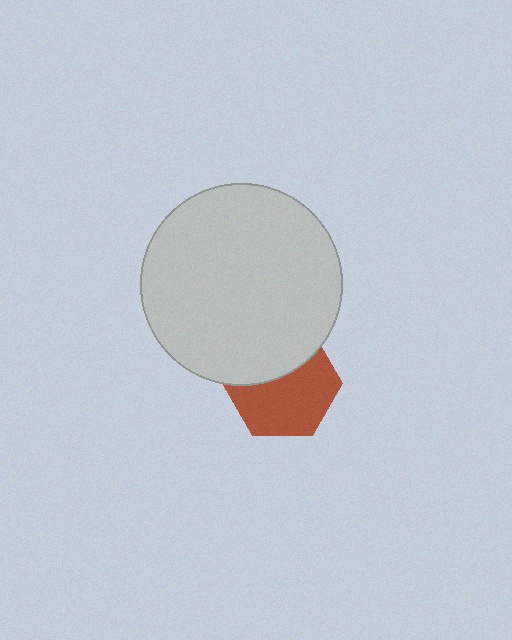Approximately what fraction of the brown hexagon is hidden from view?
Roughly 38% of the brown hexagon is hidden behind the light gray circle.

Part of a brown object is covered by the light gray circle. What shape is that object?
It is a hexagon.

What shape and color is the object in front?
The object in front is a light gray circle.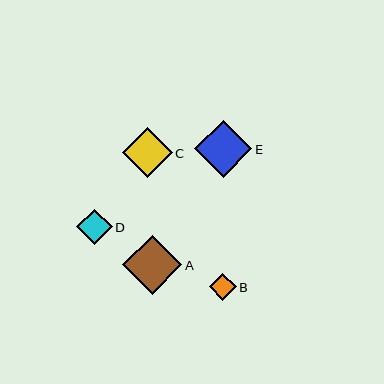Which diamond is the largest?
Diamond A is the largest with a size of approximately 59 pixels.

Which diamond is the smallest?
Diamond B is the smallest with a size of approximately 27 pixels.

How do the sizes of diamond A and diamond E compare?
Diamond A and diamond E are approximately the same size.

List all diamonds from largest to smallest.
From largest to smallest: A, E, C, D, B.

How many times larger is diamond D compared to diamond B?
Diamond D is approximately 1.3 times the size of diamond B.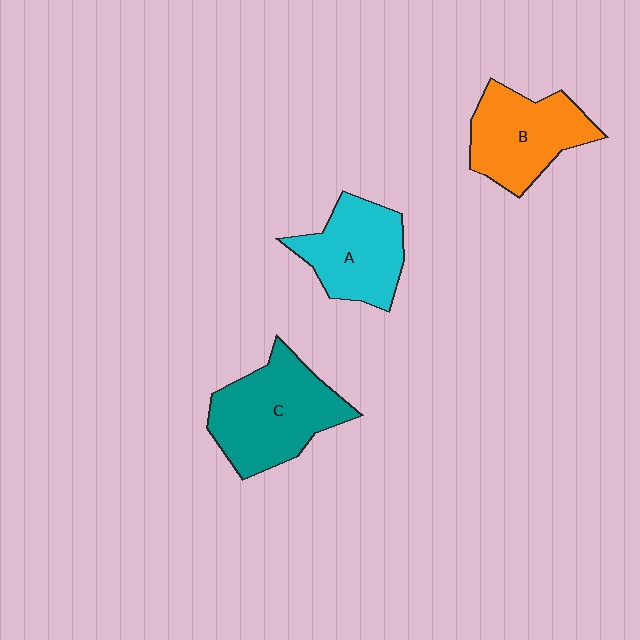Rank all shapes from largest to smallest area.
From largest to smallest: C (teal), B (orange), A (cyan).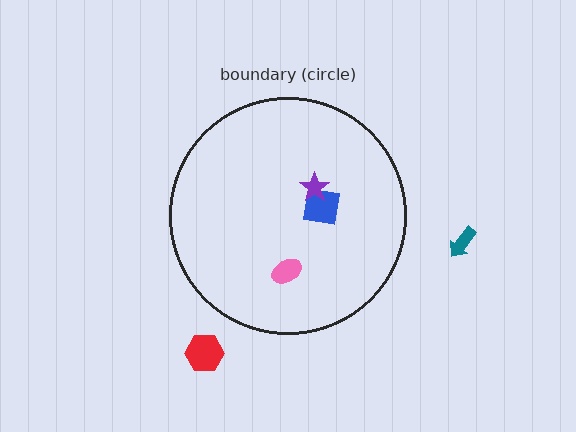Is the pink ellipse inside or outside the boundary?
Inside.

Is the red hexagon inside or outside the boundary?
Outside.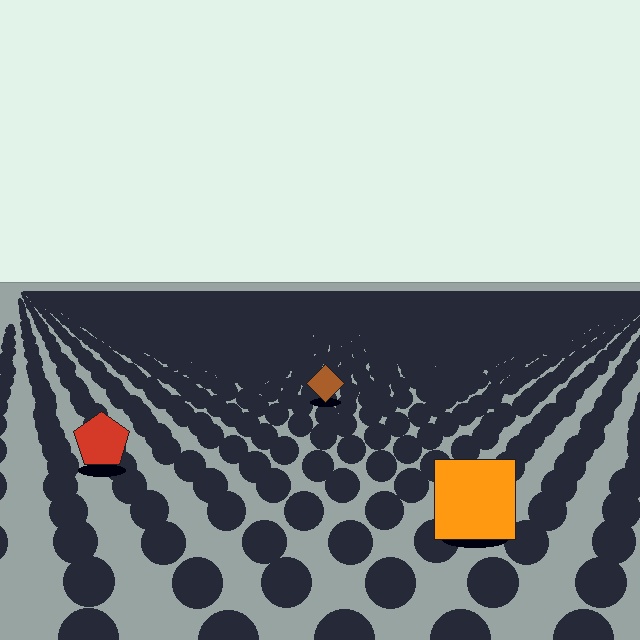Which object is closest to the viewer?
The orange square is closest. The texture marks near it are larger and more spread out.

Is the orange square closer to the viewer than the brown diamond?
Yes. The orange square is closer — you can tell from the texture gradient: the ground texture is coarser near it.